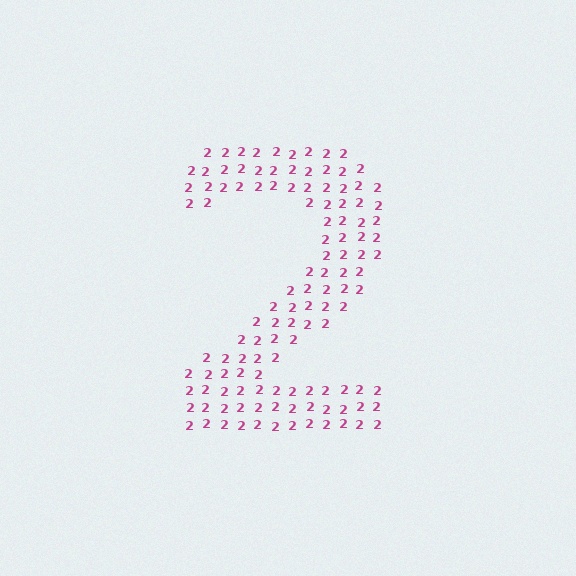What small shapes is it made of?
It is made of small digit 2's.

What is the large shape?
The large shape is the digit 2.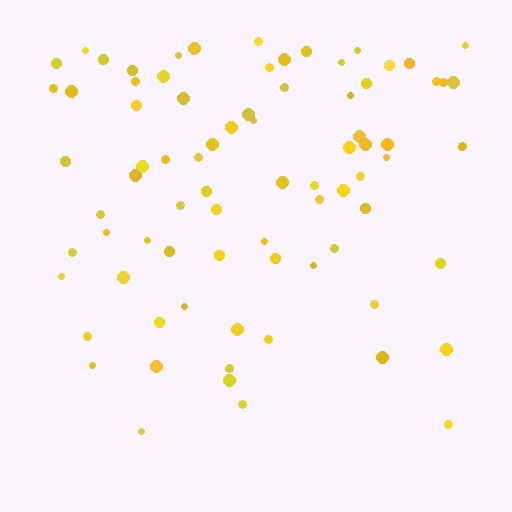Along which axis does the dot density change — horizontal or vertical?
Vertical.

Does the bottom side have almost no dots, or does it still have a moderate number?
Still a moderate number, just noticeably fewer than the top.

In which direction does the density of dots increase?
From bottom to top, with the top side densest.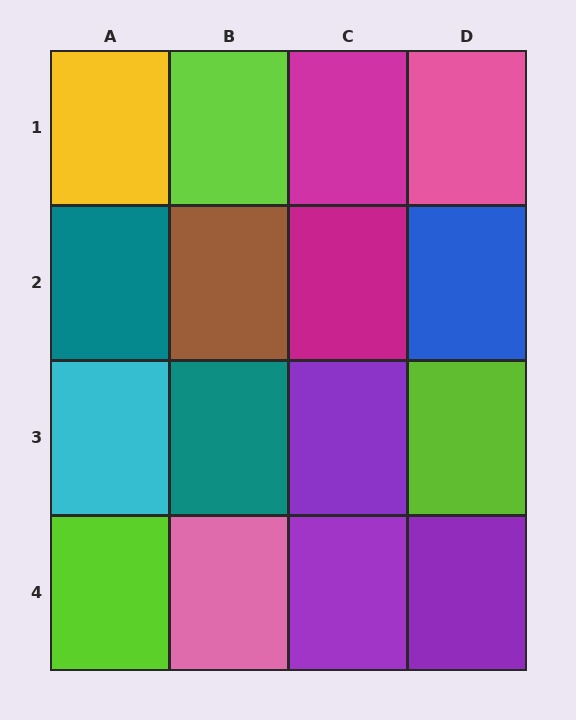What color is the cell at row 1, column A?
Yellow.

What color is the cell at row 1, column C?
Magenta.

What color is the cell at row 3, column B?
Teal.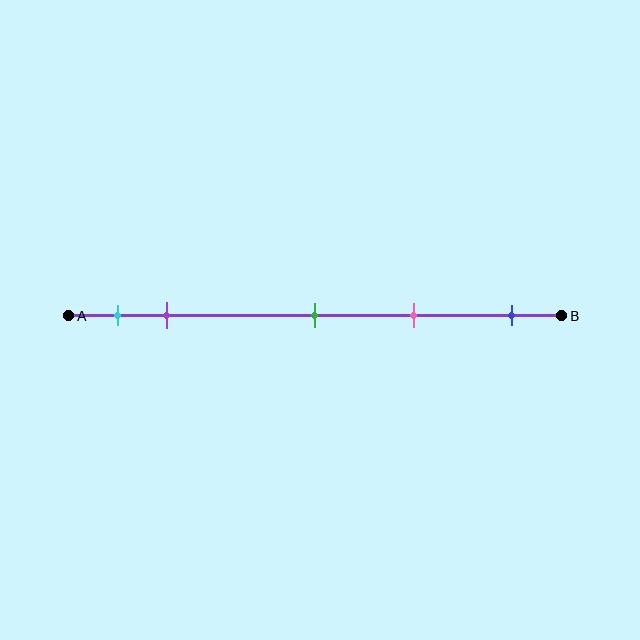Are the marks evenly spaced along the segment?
No, the marks are not evenly spaced.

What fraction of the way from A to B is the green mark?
The green mark is approximately 50% (0.5) of the way from A to B.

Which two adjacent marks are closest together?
The cyan and purple marks are the closest adjacent pair.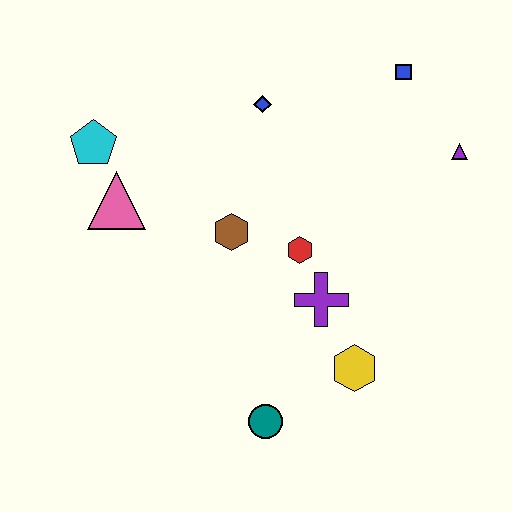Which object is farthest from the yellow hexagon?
The cyan pentagon is farthest from the yellow hexagon.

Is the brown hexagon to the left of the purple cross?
Yes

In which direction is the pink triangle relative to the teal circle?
The pink triangle is above the teal circle.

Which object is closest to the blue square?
The purple triangle is closest to the blue square.